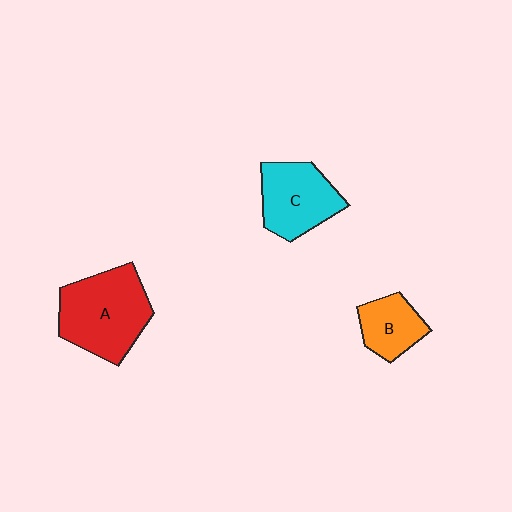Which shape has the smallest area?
Shape B (orange).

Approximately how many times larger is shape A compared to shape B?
Approximately 2.0 times.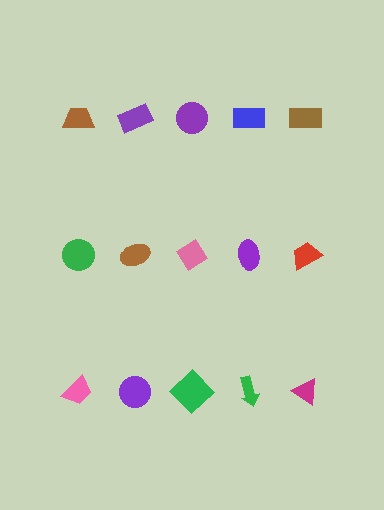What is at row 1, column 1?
A brown trapezoid.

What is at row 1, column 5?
A brown rectangle.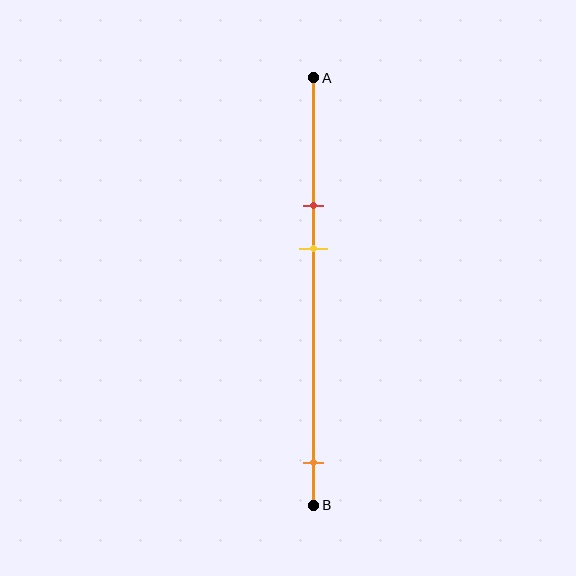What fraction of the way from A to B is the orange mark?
The orange mark is approximately 90% (0.9) of the way from A to B.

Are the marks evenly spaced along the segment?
No, the marks are not evenly spaced.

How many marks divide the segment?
There are 3 marks dividing the segment.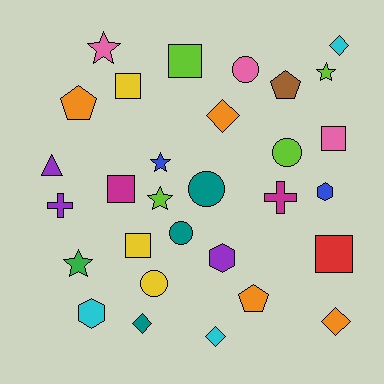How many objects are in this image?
There are 30 objects.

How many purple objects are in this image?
There are 3 purple objects.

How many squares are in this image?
There are 6 squares.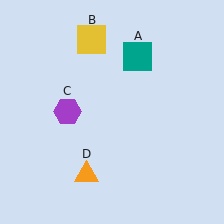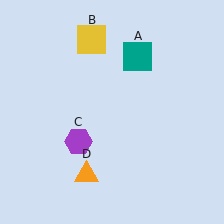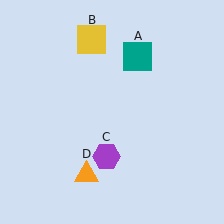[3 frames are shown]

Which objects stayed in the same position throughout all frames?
Teal square (object A) and yellow square (object B) and orange triangle (object D) remained stationary.